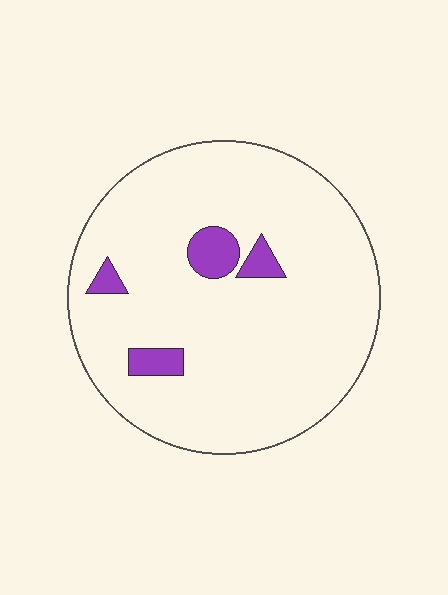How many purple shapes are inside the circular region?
4.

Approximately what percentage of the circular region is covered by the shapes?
Approximately 5%.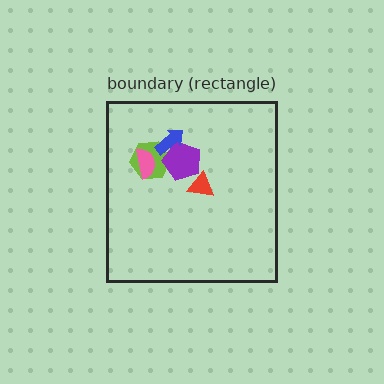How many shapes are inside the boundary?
5 inside, 0 outside.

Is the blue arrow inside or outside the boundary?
Inside.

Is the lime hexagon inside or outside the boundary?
Inside.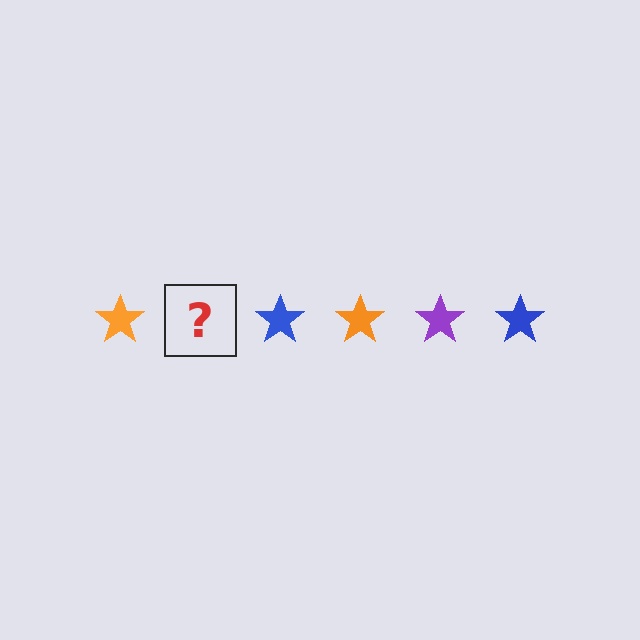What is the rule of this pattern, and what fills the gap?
The rule is that the pattern cycles through orange, purple, blue stars. The gap should be filled with a purple star.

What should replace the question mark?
The question mark should be replaced with a purple star.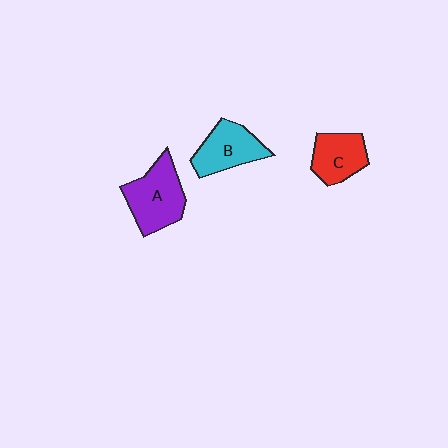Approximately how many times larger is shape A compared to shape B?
Approximately 1.2 times.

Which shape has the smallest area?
Shape C (red).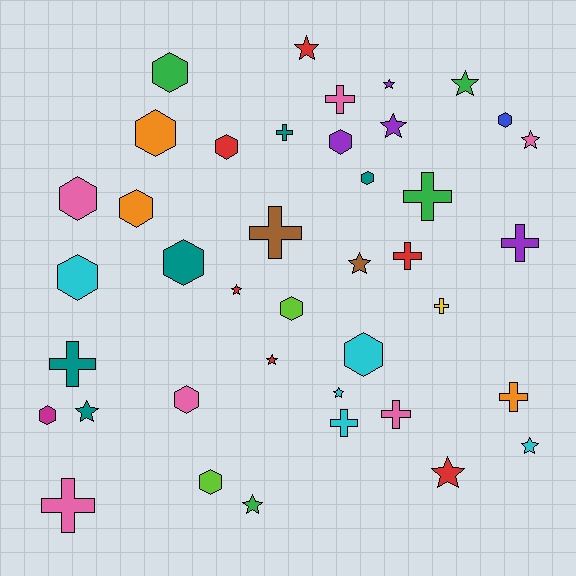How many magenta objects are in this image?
There is 1 magenta object.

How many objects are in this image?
There are 40 objects.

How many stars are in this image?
There are 13 stars.